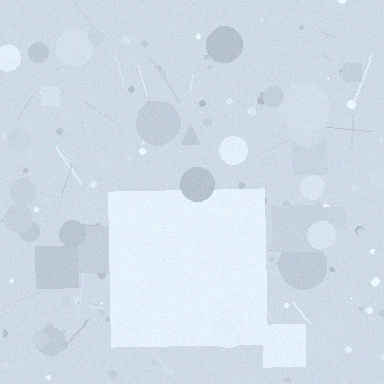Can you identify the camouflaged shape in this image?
The camouflaged shape is a square.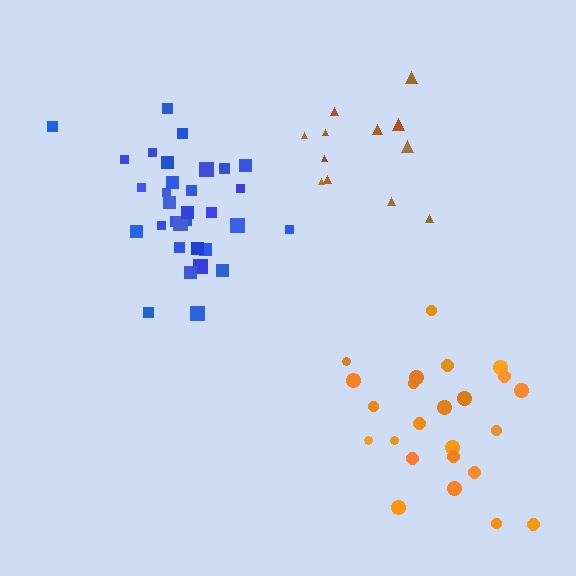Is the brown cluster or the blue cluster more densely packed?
Blue.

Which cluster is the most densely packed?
Blue.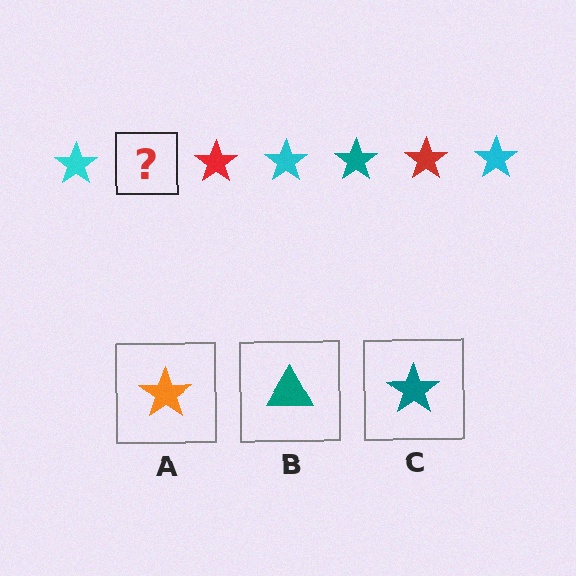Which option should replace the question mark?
Option C.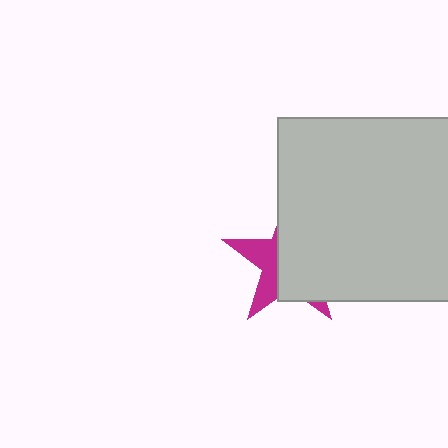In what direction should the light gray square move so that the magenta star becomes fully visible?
The light gray square should move right. That is the shortest direction to clear the overlap and leave the magenta star fully visible.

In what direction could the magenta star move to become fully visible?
The magenta star could move left. That would shift it out from behind the light gray square entirely.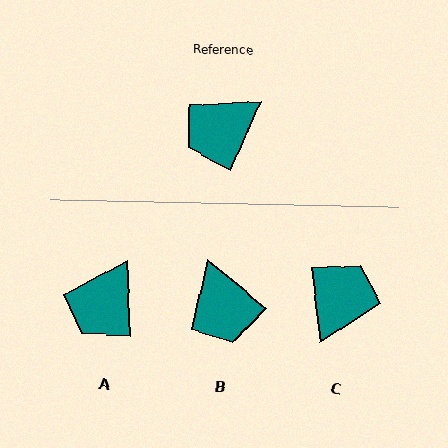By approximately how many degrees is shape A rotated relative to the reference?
Approximately 25 degrees counter-clockwise.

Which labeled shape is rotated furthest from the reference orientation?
C, about 150 degrees away.